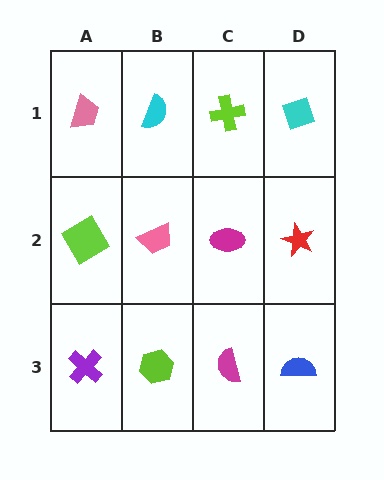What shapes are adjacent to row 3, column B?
A pink trapezoid (row 2, column B), a purple cross (row 3, column A), a magenta semicircle (row 3, column C).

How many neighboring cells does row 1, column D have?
2.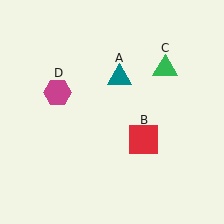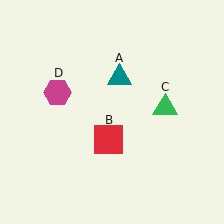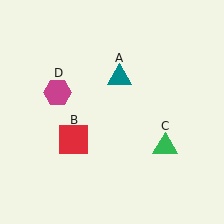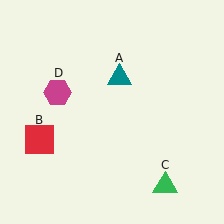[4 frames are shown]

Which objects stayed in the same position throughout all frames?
Teal triangle (object A) and magenta hexagon (object D) remained stationary.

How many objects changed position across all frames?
2 objects changed position: red square (object B), green triangle (object C).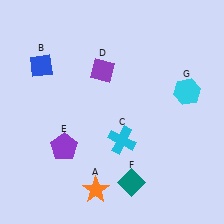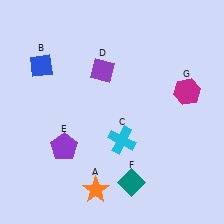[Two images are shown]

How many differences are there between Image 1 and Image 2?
There is 1 difference between the two images.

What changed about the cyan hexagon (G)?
In Image 1, G is cyan. In Image 2, it changed to magenta.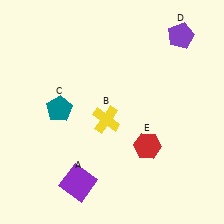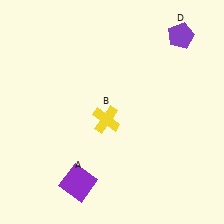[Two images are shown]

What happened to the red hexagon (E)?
The red hexagon (E) was removed in Image 2. It was in the bottom-right area of Image 1.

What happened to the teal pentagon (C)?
The teal pentagon (C) was removed in Image 2. It was in the top-left area of Image 1.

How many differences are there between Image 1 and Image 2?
There are 2 differences between the two images.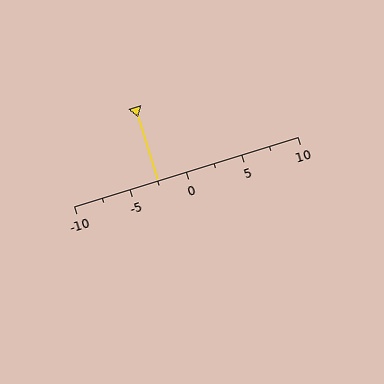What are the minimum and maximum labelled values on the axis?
The axis runs from -10 to 10.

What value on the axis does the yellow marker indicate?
The marker indicates approximately -2.5.